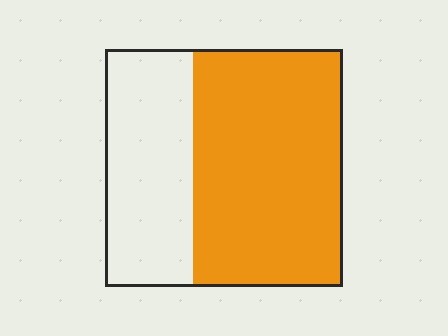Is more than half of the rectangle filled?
Yes.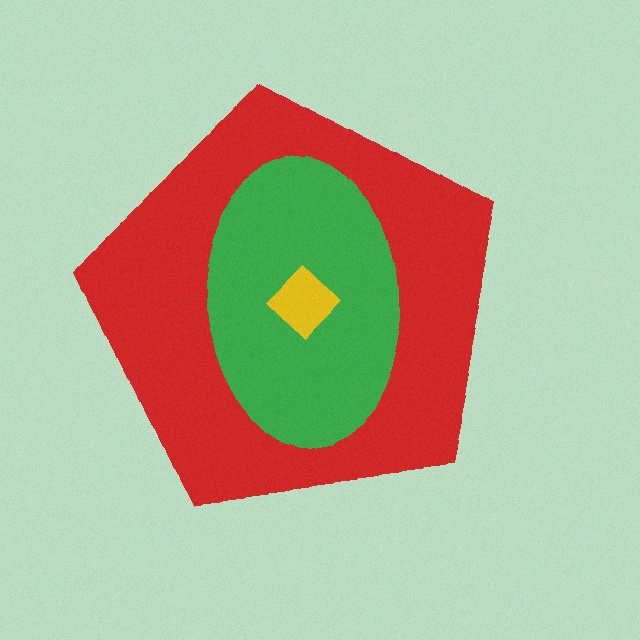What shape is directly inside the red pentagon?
The green ellipse.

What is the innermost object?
The yellow diamond.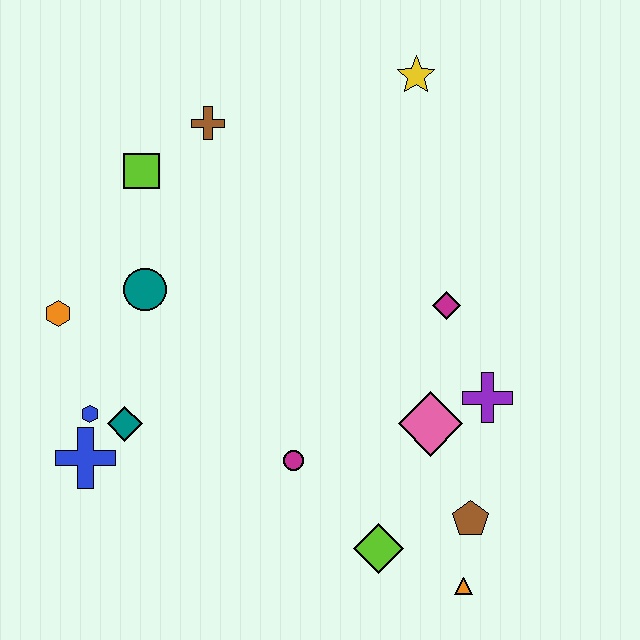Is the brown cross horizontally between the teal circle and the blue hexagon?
No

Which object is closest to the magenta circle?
The lime diamond is closest to the magenta circle.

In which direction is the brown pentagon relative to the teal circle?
The brown pentagon is to the right of the teal circle.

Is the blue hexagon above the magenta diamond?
No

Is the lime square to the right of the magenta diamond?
No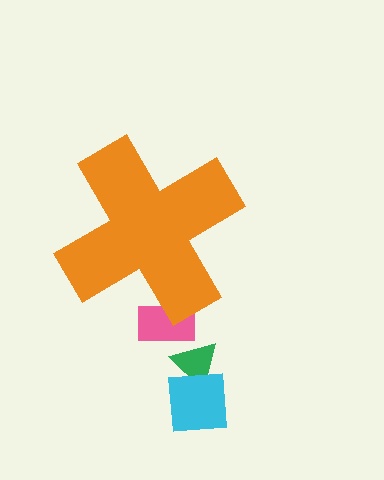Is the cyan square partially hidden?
No, the cyan square is fully visible.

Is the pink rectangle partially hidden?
Yes, the pink rectangle is partially hidden behind the orange cross.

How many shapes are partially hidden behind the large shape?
1 shape is partially hidden.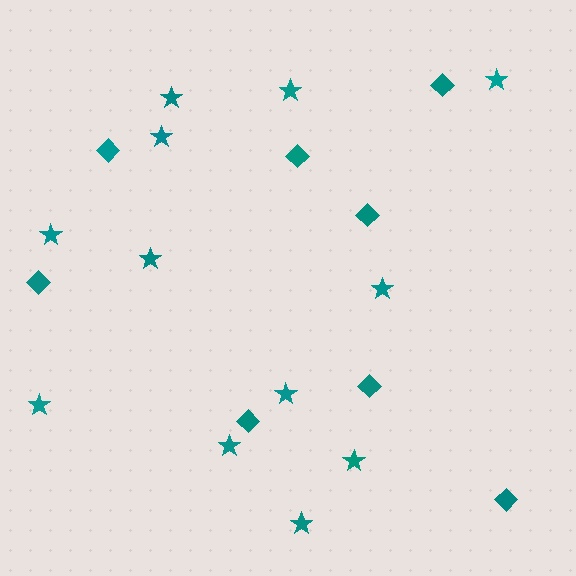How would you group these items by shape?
There are 2 groups: one group of stars (12) and one group of diamonds (8).